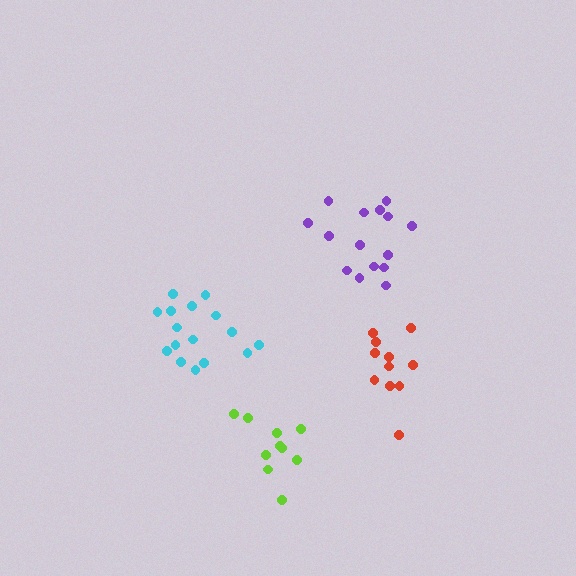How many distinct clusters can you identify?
There are 4 distinct clusters.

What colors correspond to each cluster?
The clusters are colored: red, purple, cyan, lime.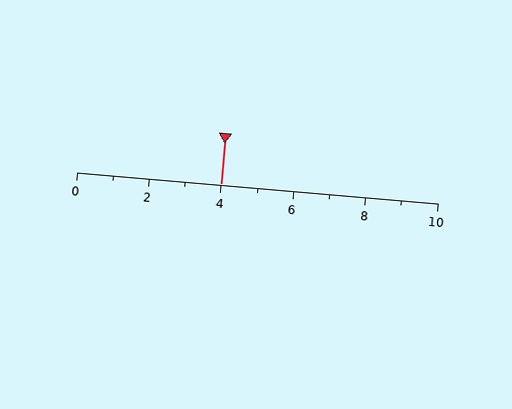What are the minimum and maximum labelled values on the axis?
The axis runs from 0 to 10.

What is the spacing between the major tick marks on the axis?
The major ticks are spaced 2 apart.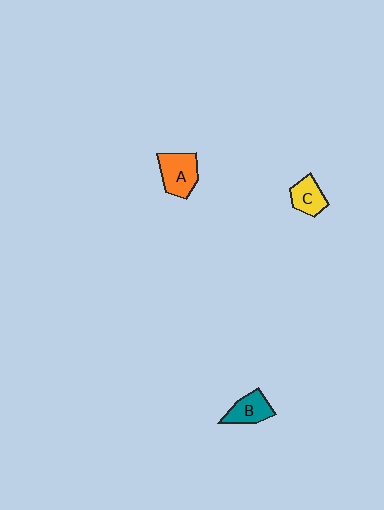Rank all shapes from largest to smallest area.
From largest to smallest: A (orange), B (teal), C (yellow).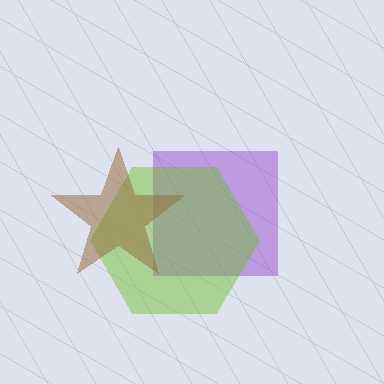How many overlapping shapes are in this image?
There are 3 overlapping shapes in the image.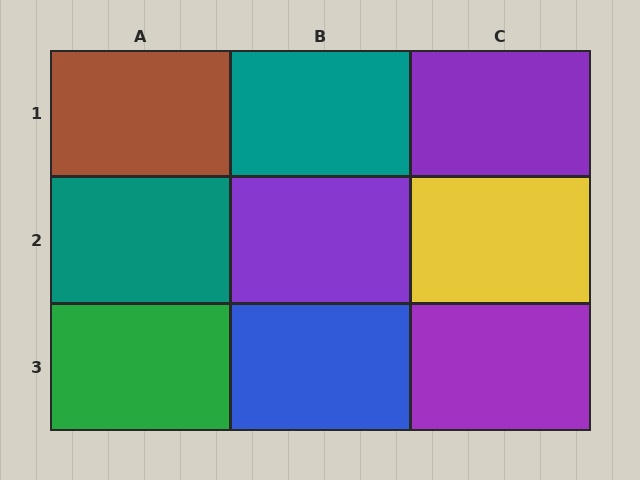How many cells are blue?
1 cell is blue.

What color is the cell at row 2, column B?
Purple.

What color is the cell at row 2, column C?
Yellow.